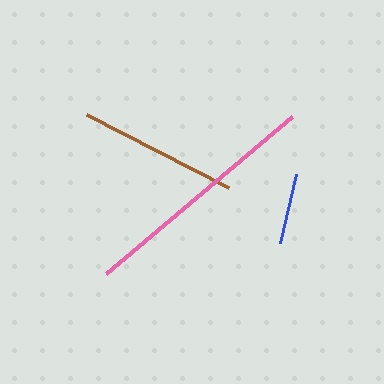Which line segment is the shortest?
The blue line is the shortest at approximately 70 pixels.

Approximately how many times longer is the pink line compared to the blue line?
The pink line is approximately 3.5 times the length of the blue line.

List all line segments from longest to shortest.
From longest to shortest: pink, brown, blue.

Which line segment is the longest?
The pink line is the longest at approximately 244 pixels.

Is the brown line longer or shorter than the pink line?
The pink line is longer than the brown line.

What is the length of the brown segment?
The brown segment is approximately 160 pixels long.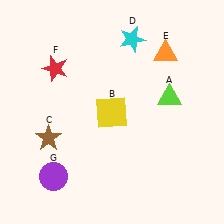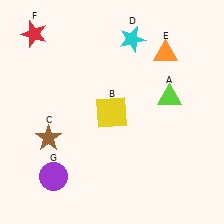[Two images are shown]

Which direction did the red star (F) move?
The red star (F) moved up.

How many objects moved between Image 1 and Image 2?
1 object moved between the two images.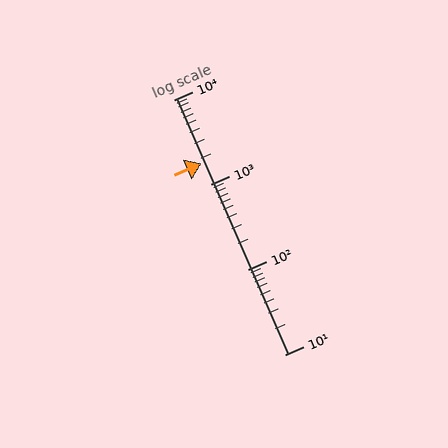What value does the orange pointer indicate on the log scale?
The pointer indicates approximately 1800.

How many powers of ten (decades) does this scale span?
The scale spans 3 decades, from 10 to 10000.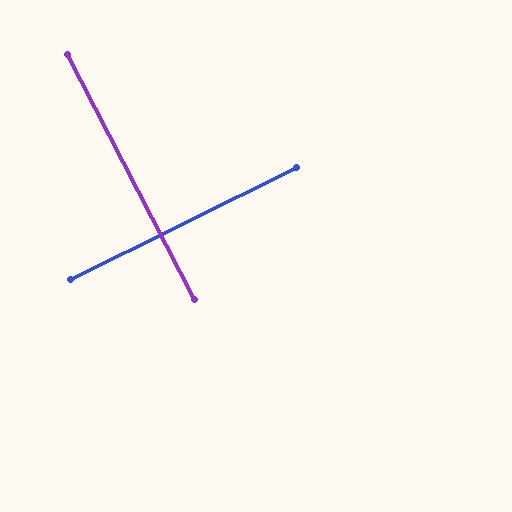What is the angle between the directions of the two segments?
Approximately 89 degrees.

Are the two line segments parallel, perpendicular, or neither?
Perpendicular — they meet at approximately 89°.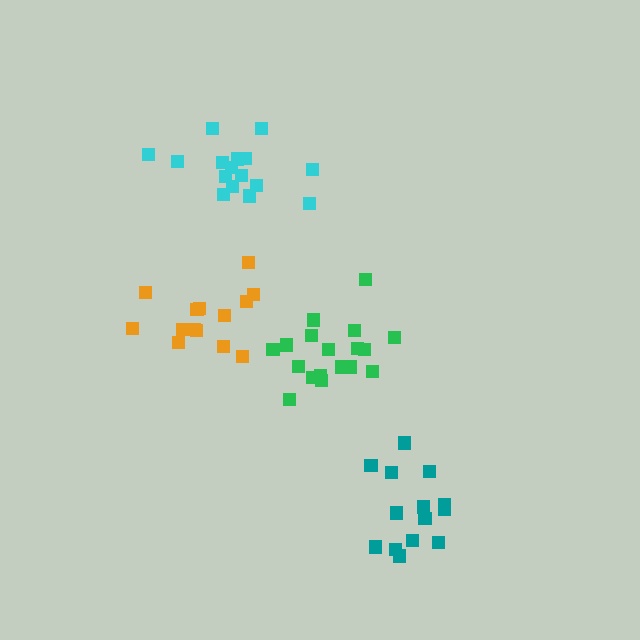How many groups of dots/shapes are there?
There are 4 groups.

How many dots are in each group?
Group 1: 16 dots, Group 2: 14 dots, Group 3: 18 dots, Group 4: 14 dots (62 total).